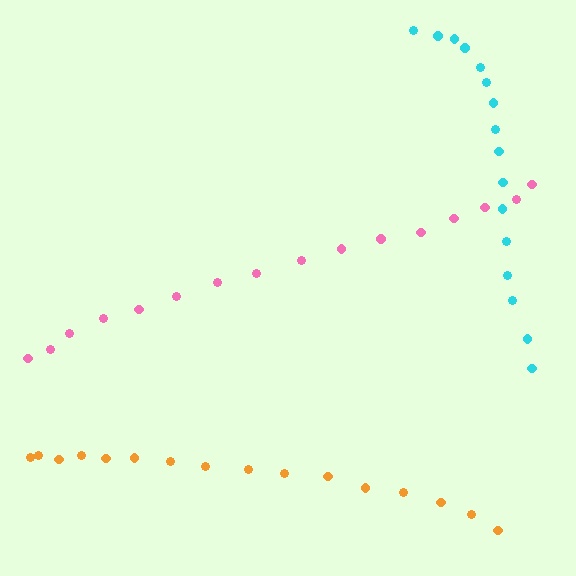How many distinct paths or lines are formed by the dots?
There are 3 distinct paths.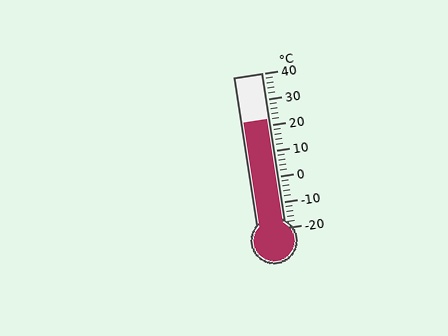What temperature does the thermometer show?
The thermometer shows approximately 22°C.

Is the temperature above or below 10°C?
The temperature is above 10°C.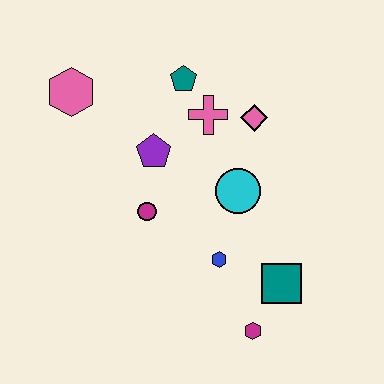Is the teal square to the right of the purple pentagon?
Yes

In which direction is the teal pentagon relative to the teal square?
The teal pentagon is above the teal square.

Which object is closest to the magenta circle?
The purple pentagon is closest to the magenta circle.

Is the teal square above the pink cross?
No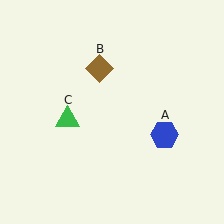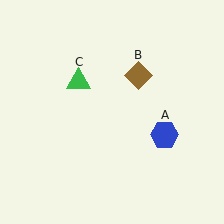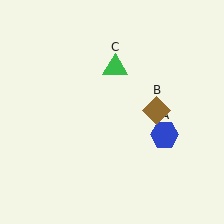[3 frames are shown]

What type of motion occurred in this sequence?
The brown diamond (object B), green triangle (object C) rotated clockwise around the center of the scene.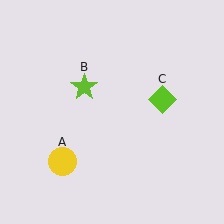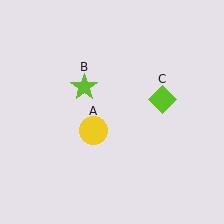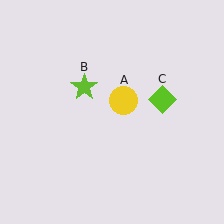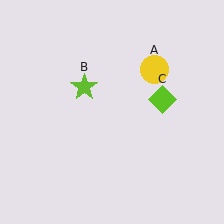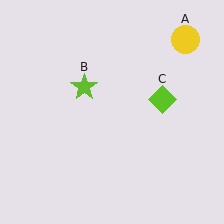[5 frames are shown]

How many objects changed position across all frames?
1 object changed position: yellow circle (object A).